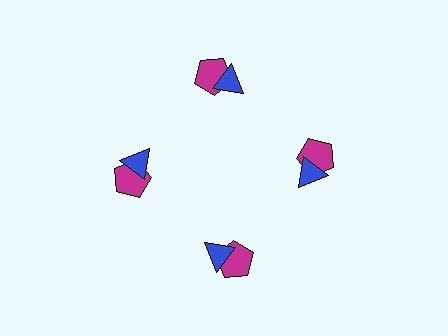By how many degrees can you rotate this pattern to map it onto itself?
The pattern maps onto itself every 90 degrees of rotation.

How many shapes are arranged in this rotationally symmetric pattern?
There are 8 shapes, arranged in 4 groups of 2.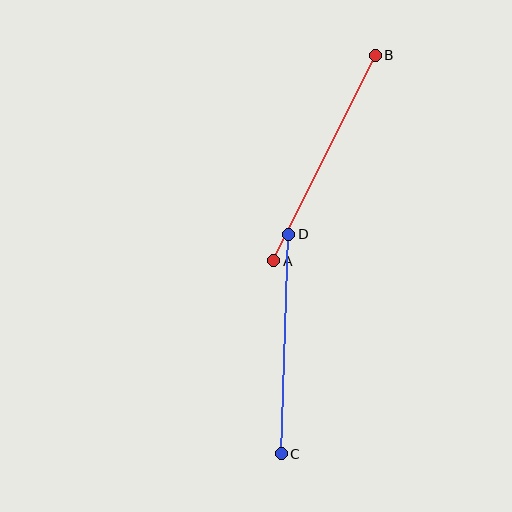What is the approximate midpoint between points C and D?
The midpoint is at approximately (285, 344) pixels.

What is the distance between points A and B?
The distance is approximately 229 pixels.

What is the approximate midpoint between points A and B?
The midpoint is at approximately (325, 158) pixels.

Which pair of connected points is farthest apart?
Points A and B are farthest apart.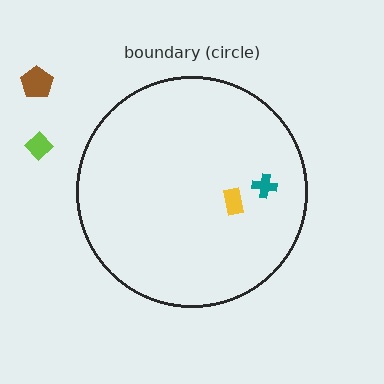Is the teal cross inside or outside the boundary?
Inside.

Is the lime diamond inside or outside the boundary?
Outside.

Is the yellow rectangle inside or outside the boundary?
Inside.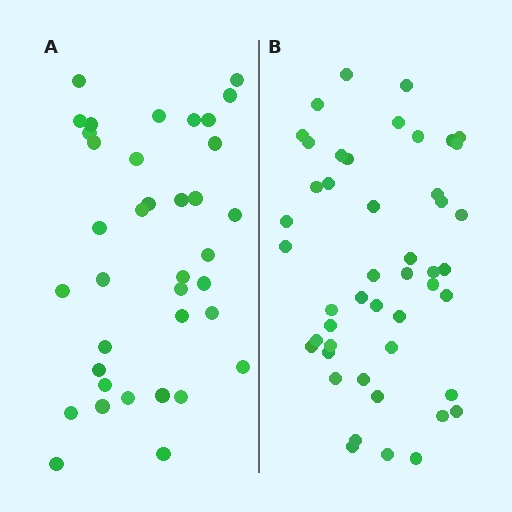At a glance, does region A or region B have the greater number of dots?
Region B (the right region) has more dots.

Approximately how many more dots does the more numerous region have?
Region B has roughly 10 or so more dots than region A.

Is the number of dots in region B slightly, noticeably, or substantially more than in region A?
Region B has noticeably more, but not dramatically so. The ratio is roughly 1.3 to 1.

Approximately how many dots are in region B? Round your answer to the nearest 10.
About 50 dots. (The exact count is 47, which rounds to 50.)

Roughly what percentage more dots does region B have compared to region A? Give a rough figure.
About 25% more.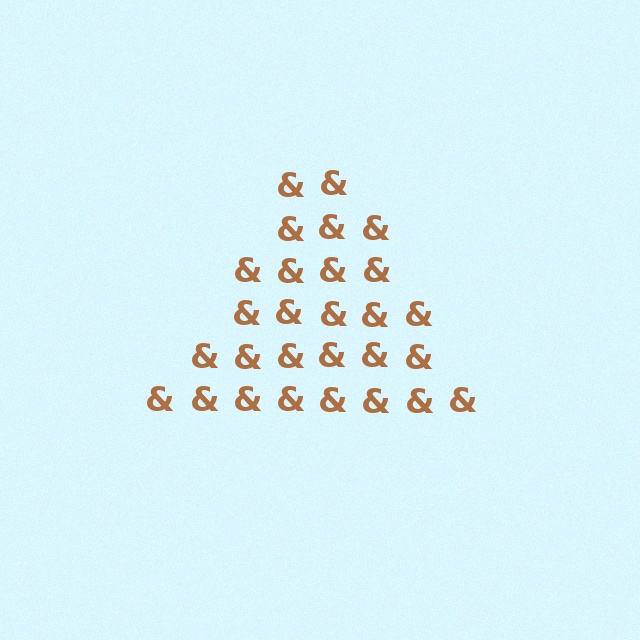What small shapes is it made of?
It is made of small ampersands.